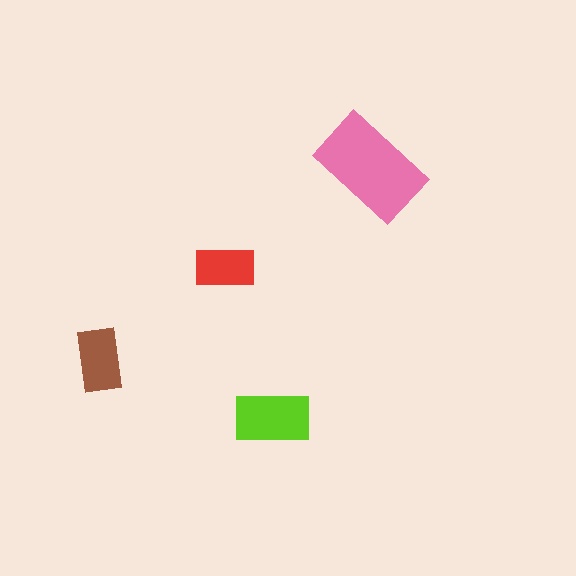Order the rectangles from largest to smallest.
the pink one, the lime one, the brown one, the red one.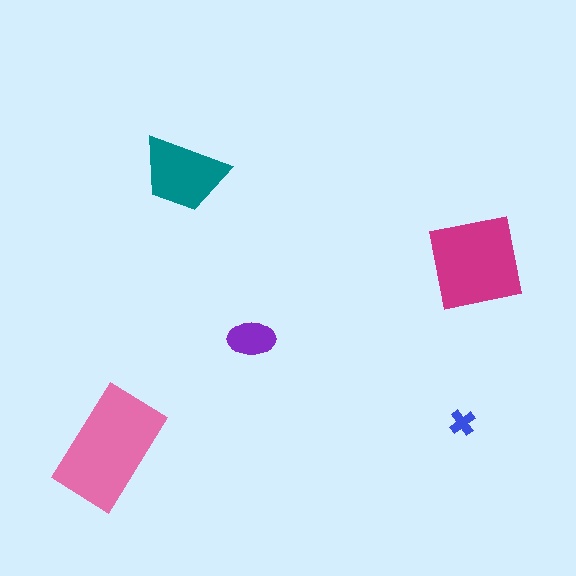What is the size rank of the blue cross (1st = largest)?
5th.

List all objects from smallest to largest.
The blue cross, the purple ellipse, the teal trapezoid, the magenta square, the pink rectangle.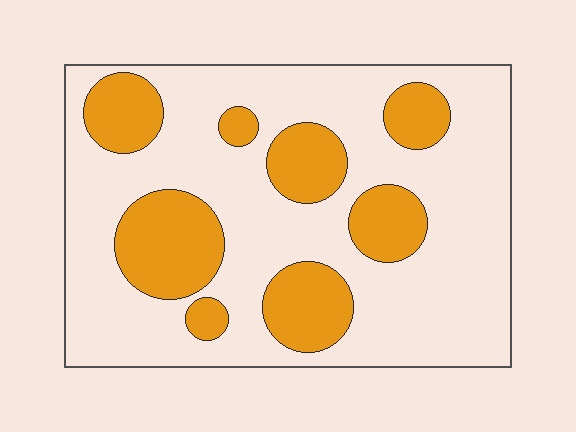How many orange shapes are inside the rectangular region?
8.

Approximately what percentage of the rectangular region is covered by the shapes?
Approximately 30%.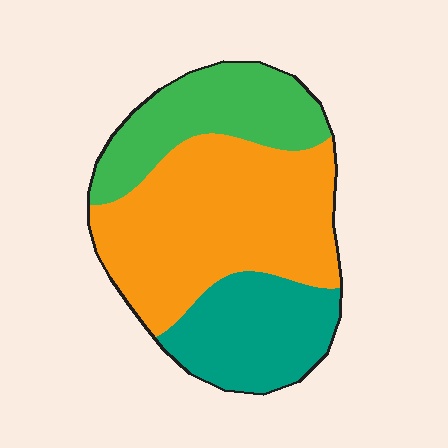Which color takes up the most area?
Orange, at roughly 50%.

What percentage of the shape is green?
Green takes up less than a quarter of the shape.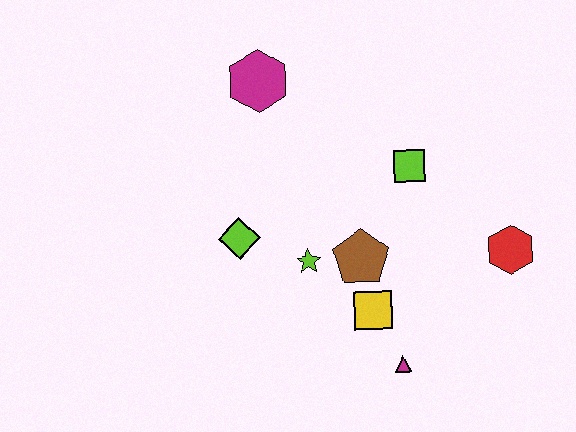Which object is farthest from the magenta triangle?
The magenta hexagon is farthest from the magenta triangle.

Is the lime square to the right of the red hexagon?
No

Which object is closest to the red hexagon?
The lime square is closest to the red hexagon.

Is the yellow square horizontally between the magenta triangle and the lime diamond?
Yes